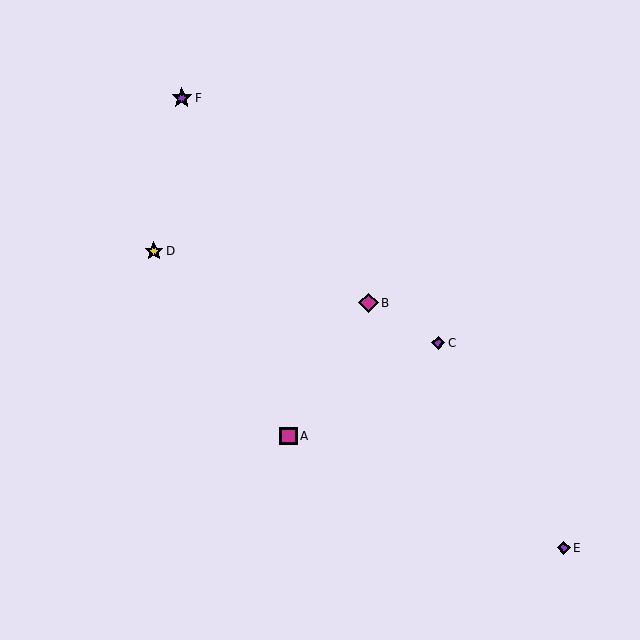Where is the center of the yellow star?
The center of the yellow star is at (154, 251).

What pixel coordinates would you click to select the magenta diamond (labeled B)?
Click at (368, 303) to select the magenta diamond B.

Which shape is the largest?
The purple star (labeled F) is the largest.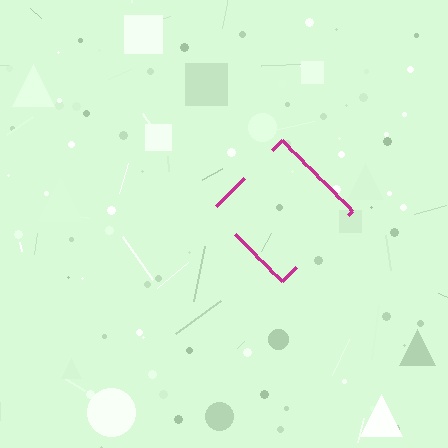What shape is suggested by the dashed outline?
The dashed outline suggests a diamond.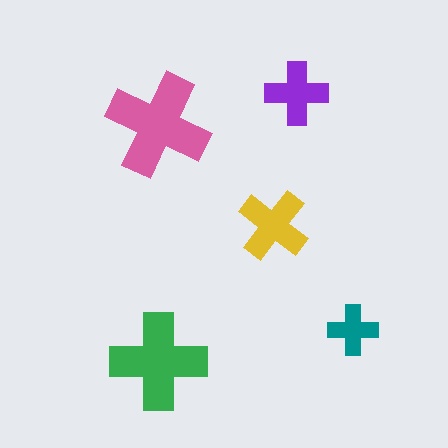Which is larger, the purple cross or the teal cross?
The purple one.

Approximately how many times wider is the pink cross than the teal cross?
About 2 times wider.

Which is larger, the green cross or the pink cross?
The pink one.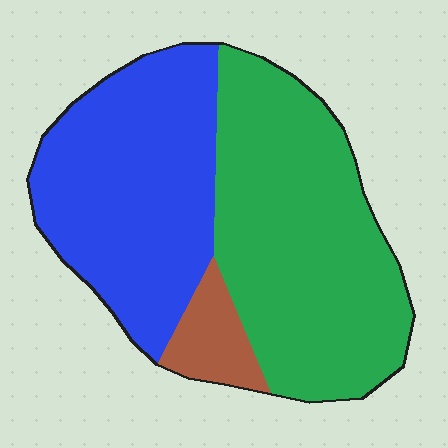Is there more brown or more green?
Green.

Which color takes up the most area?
Green, at roughly 50%.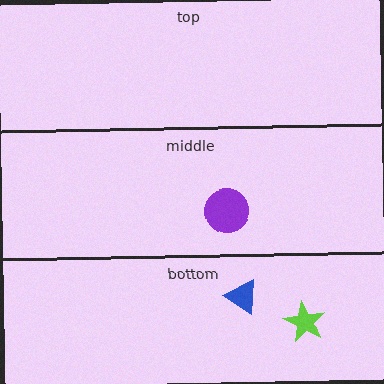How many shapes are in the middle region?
1.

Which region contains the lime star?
The bottom region.